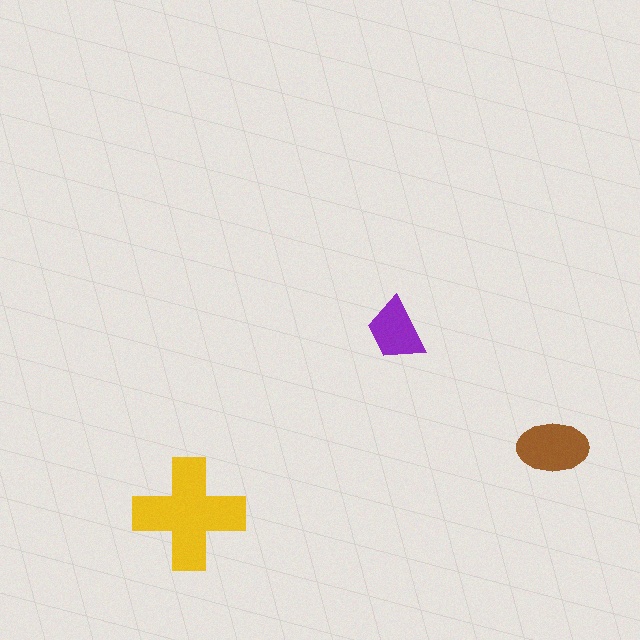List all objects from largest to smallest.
The yellow cross, the brown ellipse, the purple trapezoid.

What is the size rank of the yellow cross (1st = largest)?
1st.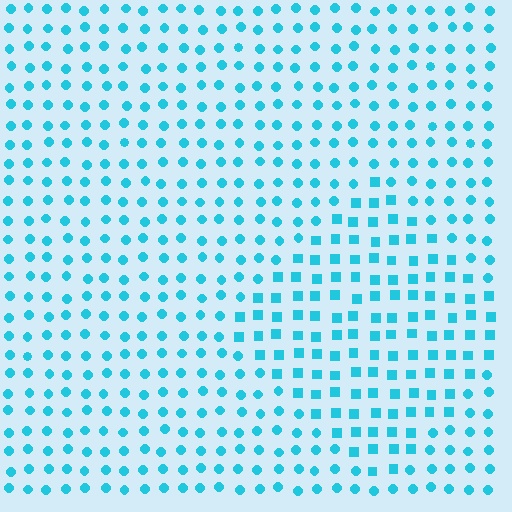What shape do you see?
I see a diamond.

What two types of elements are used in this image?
The image uses squares inside the diamond region and circles outside it.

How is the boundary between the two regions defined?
The boundary is defined by a change in element shape: squares inside vs. circles outside. All elements share the same color and spacing.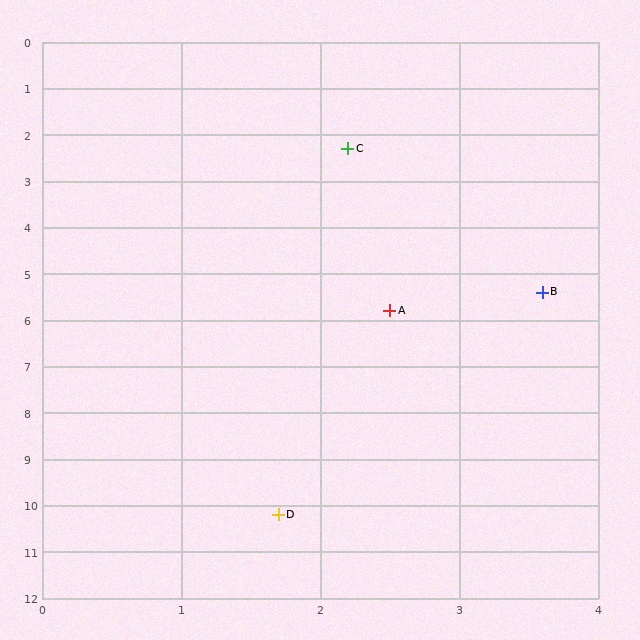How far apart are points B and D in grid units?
Points B and D are about 5.2 grid units apart.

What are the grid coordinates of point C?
Point C is at approximately (2.2, 2.3).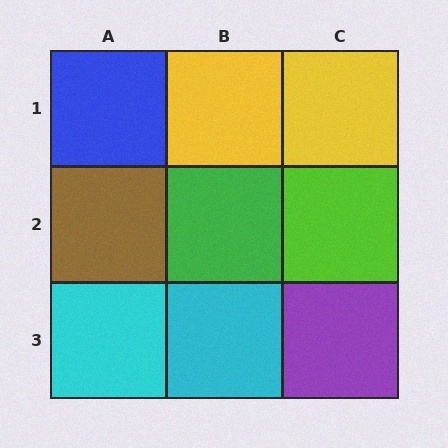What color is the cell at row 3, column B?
Cyan.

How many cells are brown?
1 cell is brown.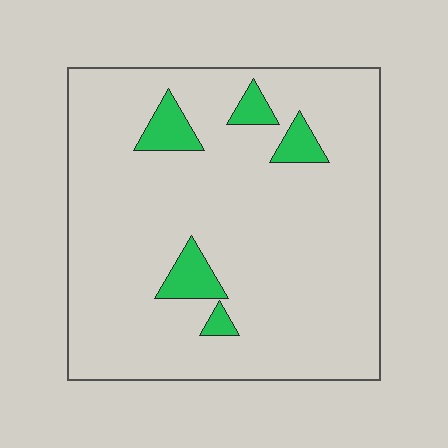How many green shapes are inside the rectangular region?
5.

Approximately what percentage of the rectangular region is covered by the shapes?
Approximately 10%.